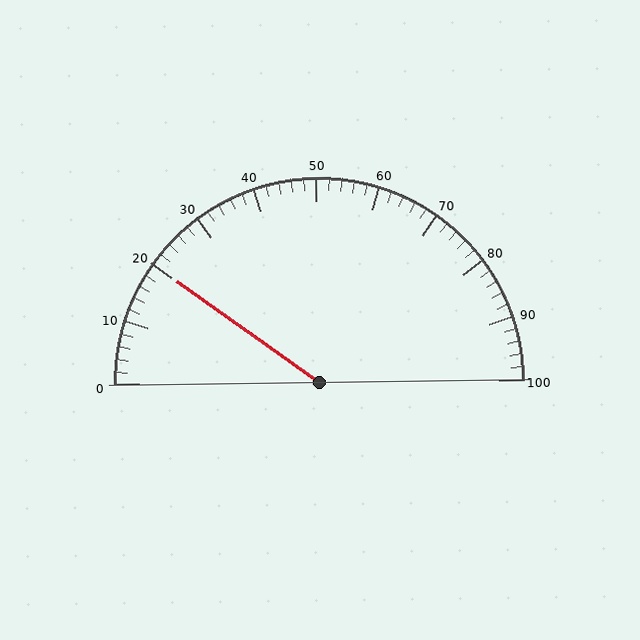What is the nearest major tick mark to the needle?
The nearest major tick mark is 20.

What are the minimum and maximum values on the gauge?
The gauge ranges from 0 to 100.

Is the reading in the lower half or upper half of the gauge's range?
The reading is in the lower half of the range (0 to 100).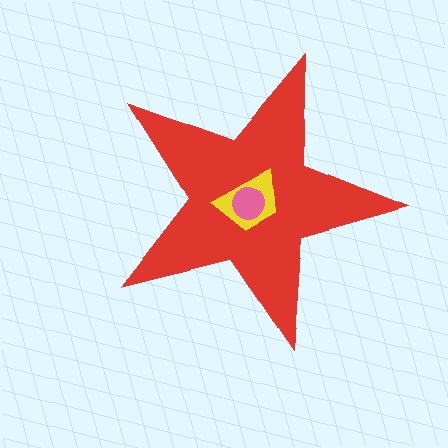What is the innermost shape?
The pink circle.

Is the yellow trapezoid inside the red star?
Yes.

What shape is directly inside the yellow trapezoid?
The pink circle.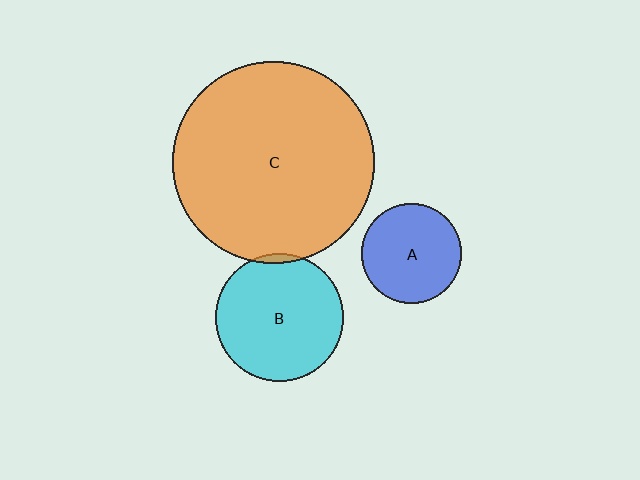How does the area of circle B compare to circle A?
Approximately 1.6 times.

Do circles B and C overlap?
Yes.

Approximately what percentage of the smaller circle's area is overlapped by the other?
Approximately 5%.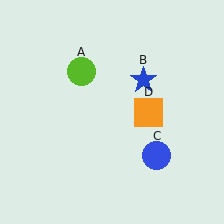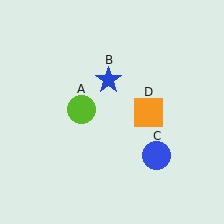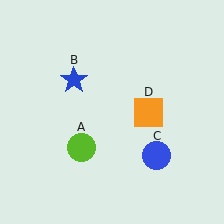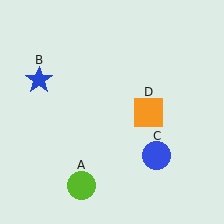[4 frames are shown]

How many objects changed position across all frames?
2 objects changed position: lime circle (object A), blue star (object B).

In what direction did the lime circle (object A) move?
The lime circle (object A) moved down.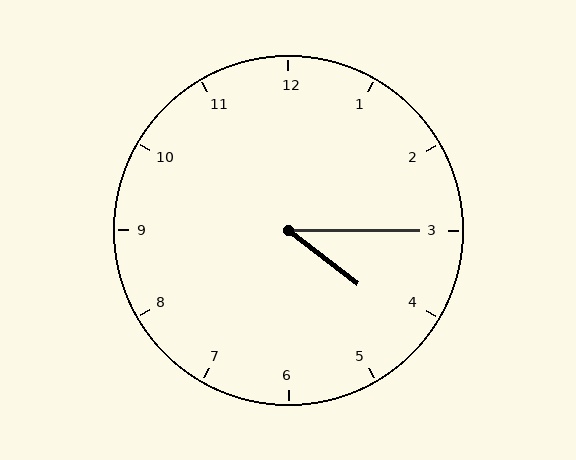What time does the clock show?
4:15.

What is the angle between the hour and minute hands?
Approximately 38 degrees.